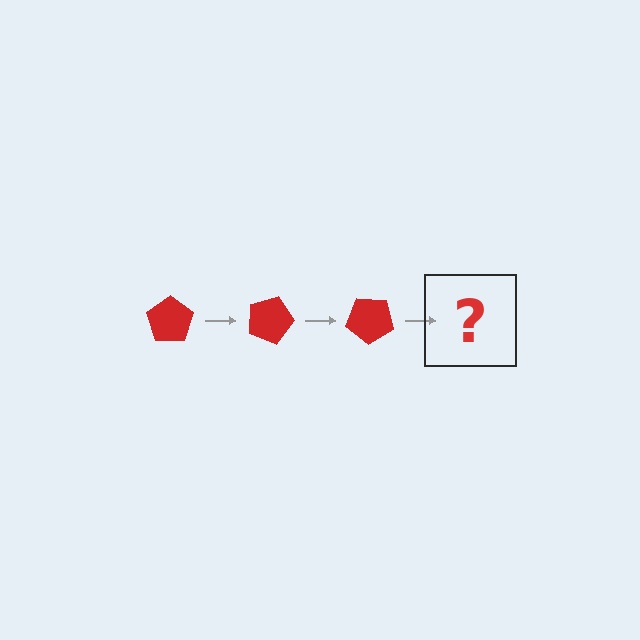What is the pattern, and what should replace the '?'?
The pattern is that the pentagon rotates 20 degrees each step. The '?' should be a red pentagon rotated 60 degrees.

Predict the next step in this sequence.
The next step is a red pentagon rotated 60 degrees.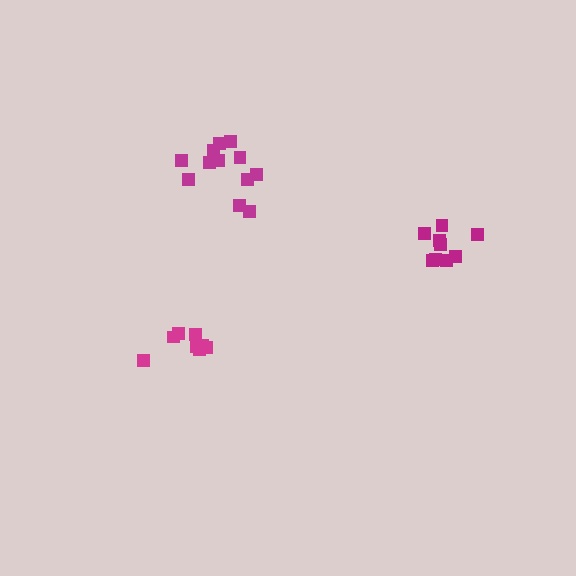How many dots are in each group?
Group 1: 12 dots, Group 2: 8 dots, Group 3: 9 dots (29 total).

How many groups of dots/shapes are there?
There are 3 groups.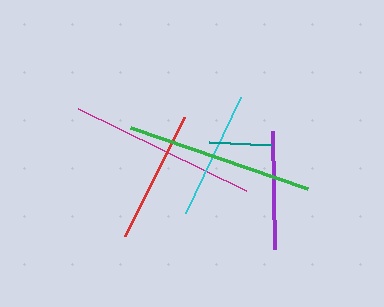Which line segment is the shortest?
The teal line is the shortest at approximately 63 pixels.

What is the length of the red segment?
The red segment is approximately 133 pixels long.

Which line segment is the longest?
The magenta line is the longest at approximately 187 pixels.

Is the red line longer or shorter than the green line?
The green line is longer than the red line.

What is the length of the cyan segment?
The cyan segment is approximately 128 pixels long.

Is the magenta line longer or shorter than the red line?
The magenta line is longer than the red line.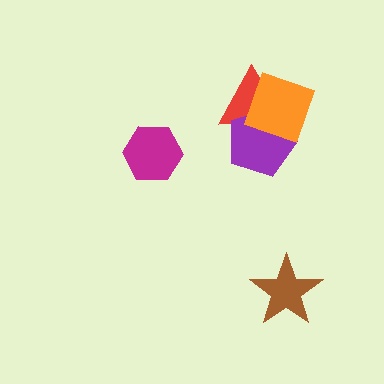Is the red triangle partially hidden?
Yes, it is partially covered by another shape.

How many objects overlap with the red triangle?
2 objects overlap with the red triangle.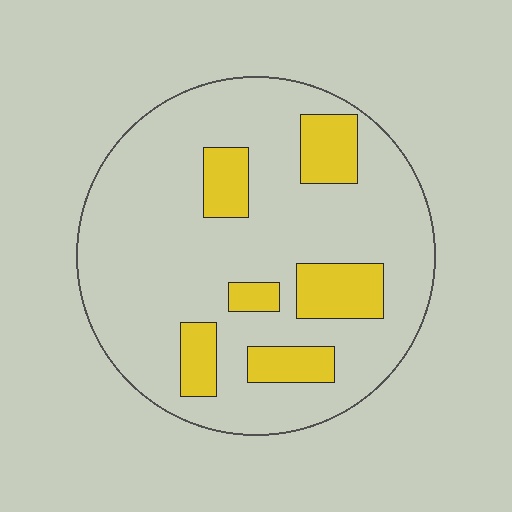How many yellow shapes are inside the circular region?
6.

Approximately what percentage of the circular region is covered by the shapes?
Approximately 20%.